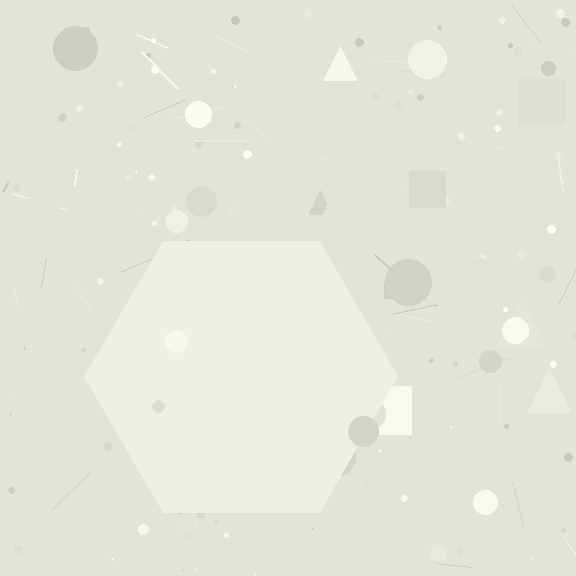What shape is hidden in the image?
A hexagon is hidden in the image.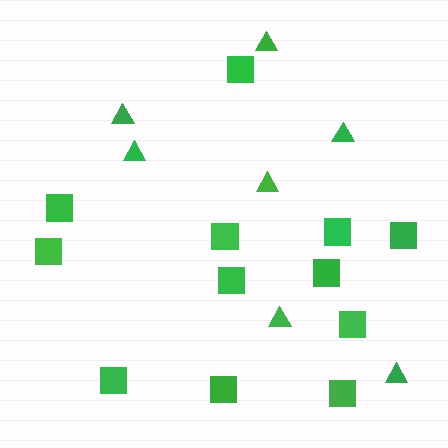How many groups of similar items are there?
There are 2 groups: one group of triangles (7) and one group of squares (12).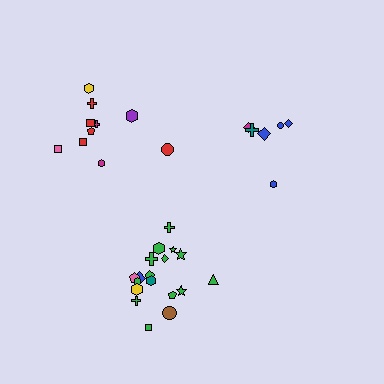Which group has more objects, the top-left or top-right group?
The top-left group.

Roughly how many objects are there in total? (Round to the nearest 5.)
Roughly 35 objects in total.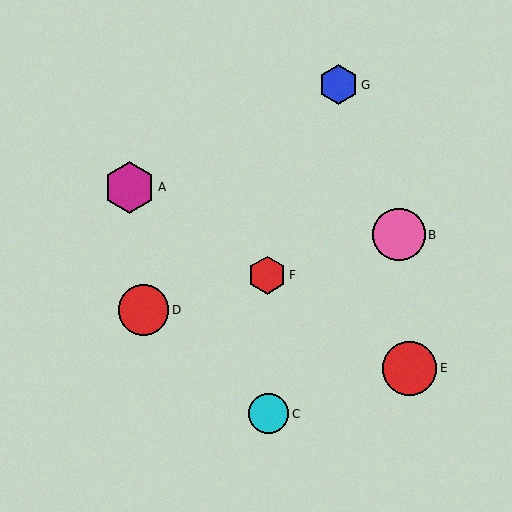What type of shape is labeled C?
Shape C is a cyan circle.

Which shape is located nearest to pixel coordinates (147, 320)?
The red circle (labeled D) at (144, 310) is nearest to that location.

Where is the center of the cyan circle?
The center of the cyan circle is at (269, 414).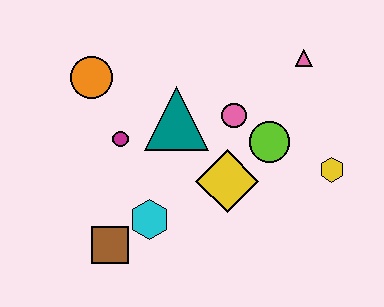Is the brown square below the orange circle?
Yes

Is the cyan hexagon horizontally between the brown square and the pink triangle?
Yes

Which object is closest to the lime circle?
The pink circle is closest to the lime circle.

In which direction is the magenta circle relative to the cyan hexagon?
The magenta circle is above the cyan hexagon.